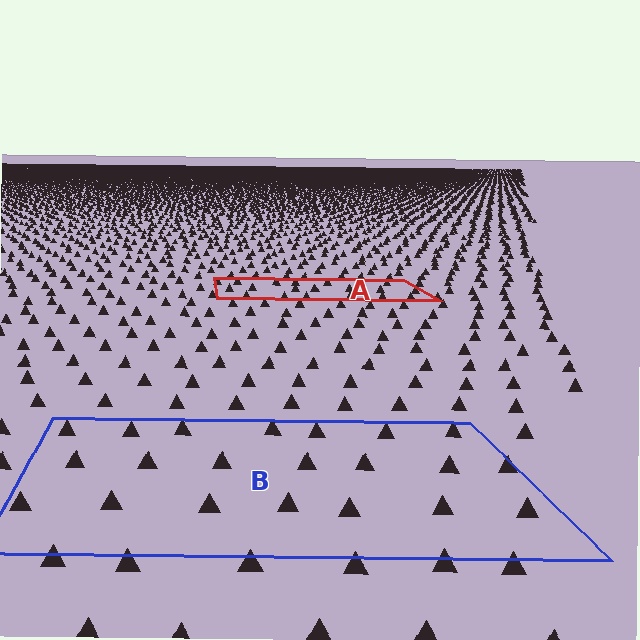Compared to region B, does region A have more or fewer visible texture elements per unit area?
Region A has more texture elements per unit area — they are packed more densely because it is farther away.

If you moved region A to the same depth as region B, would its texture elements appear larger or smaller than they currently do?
They would appear larger. At a closer depth, the same texture elements are projected at a bigger on-screen size.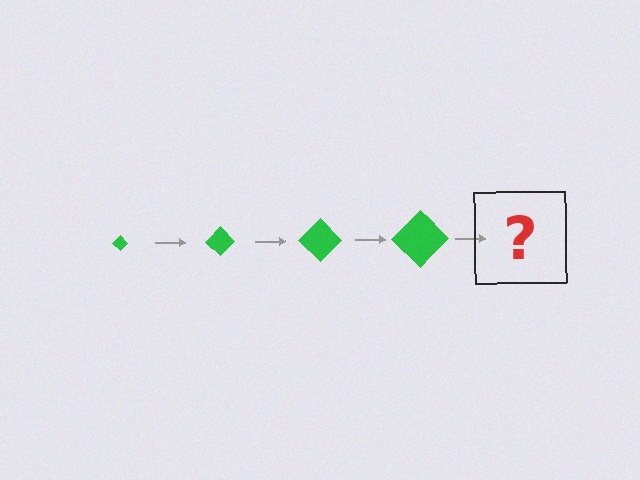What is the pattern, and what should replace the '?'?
The pattern is that the diamond gets progressively larger each step. The '?' should be a green diamond, larger than the previous one.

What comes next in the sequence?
The next element should be a green diamond, larger than the previous one.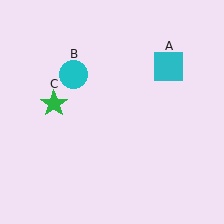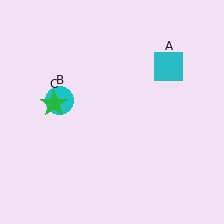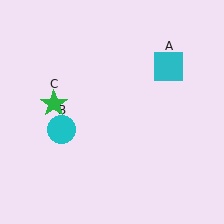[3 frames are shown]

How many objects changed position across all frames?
1 object changed position: cyan circle (object B).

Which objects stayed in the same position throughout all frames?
Cyan square (object A) and green star (object C) remained stationary.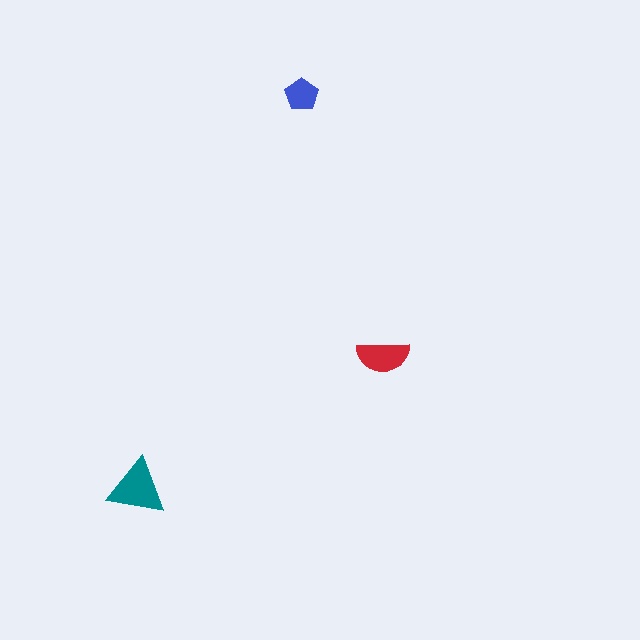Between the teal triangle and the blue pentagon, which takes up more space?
The teal triangle.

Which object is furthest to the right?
The red semicircle is rightmost.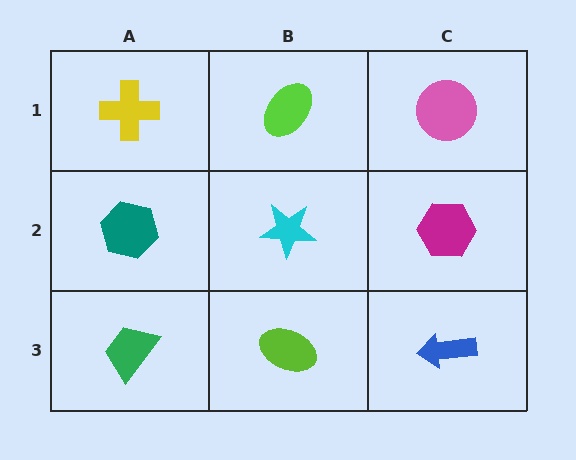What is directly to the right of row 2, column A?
A cyan star.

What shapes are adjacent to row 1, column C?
A magenta hexagon (row 2, column C), a lime ellipse (row 1, column B).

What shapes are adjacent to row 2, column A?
A yellow cross (row 1, column A), a green trapezoid (row 3, column A), a cyan star (row 2, column B).